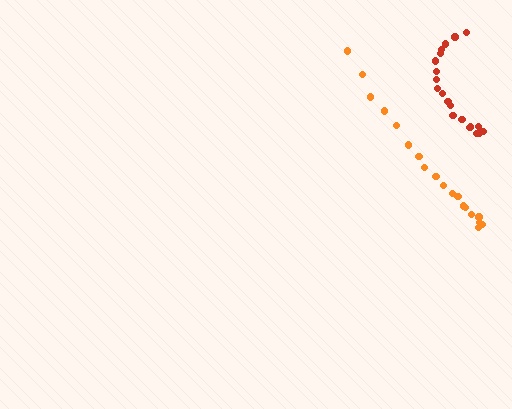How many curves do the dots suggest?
There are 2 distinct paths.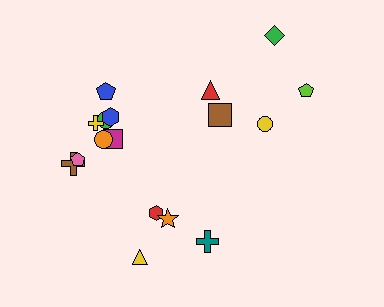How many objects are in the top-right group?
There are 5 objects.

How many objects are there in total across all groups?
There are 17 objects.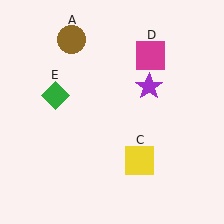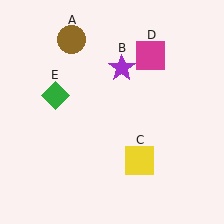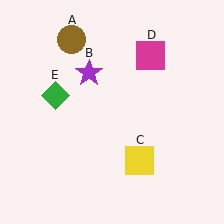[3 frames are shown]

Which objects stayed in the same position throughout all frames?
Brown circle (object A) and yellow square (object C) and magenta square (object D) and green diamond (object E) remained stationary.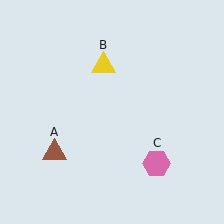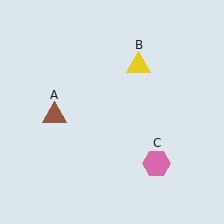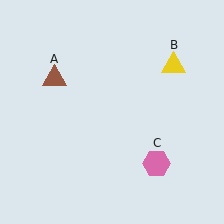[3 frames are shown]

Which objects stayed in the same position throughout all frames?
Pink hexagon (object C) remained stationary.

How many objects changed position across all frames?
2 objects changed position: brown triangle (object A), yellow triangle (object B).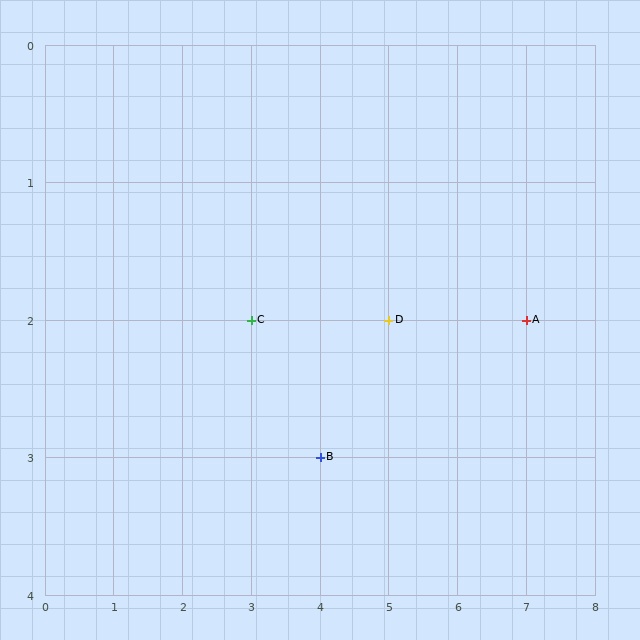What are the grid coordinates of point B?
Point B is at grid coordinates (4, 3).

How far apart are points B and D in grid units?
Points B and D are 1 column and 1 row apart (about 1.4 grid units diagonally).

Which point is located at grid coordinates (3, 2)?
Point C is at (3, 2).